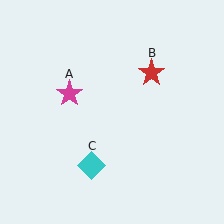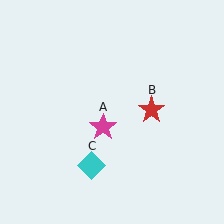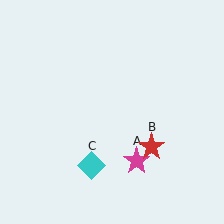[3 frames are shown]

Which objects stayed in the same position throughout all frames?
Cyan diamond (object C) remained stationary.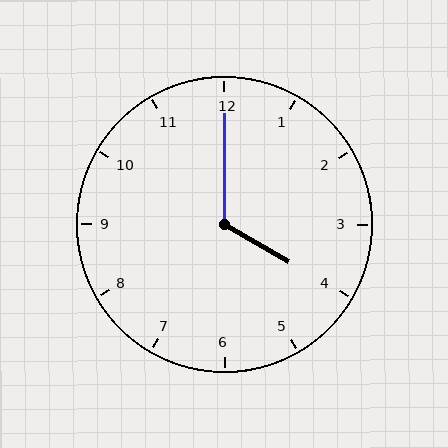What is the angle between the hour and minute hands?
Approximately 120 degrees.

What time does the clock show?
4:00.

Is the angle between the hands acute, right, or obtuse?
It is obtuse.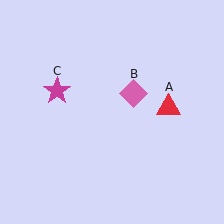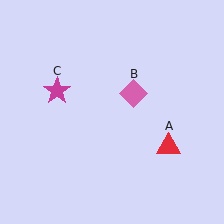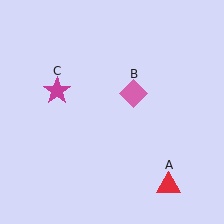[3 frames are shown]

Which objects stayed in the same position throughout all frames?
Pink diamond (object B) and magenta star (object C) remained stationary.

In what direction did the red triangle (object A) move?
The red triangle (object A) moved down.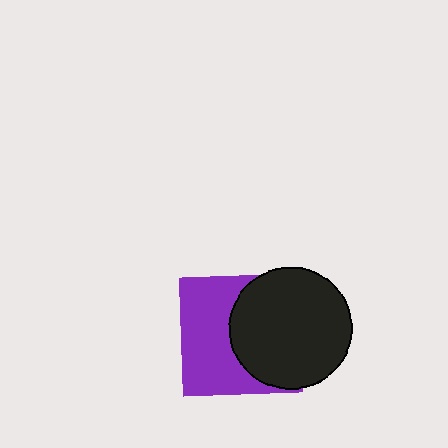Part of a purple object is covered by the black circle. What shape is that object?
It is a square.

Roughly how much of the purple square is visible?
About half of it is visible (roughly 51%).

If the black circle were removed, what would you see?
You would see the complete purple square.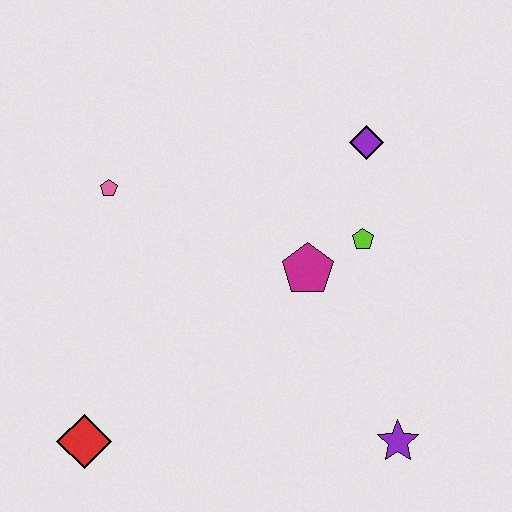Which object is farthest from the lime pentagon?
The red diamond is farthest from the lime pentagon.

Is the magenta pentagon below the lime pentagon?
Yes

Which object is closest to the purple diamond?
The lime pentagon is closest to the purple diamond.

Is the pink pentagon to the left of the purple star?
Yes